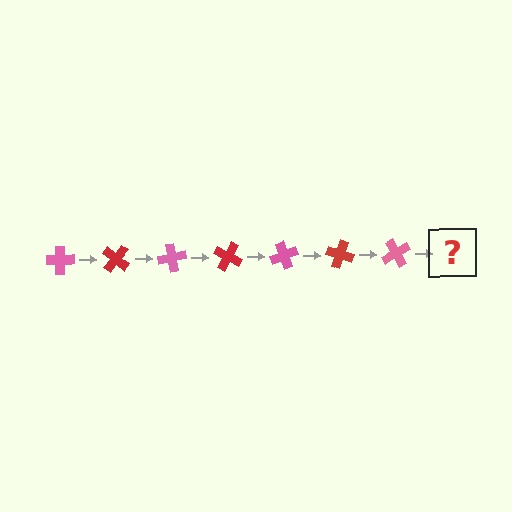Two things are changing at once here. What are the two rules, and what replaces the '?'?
The two rules are that it rotates 40 degrees each step and the color cycles through pink and red. The '?' should be a red cross, rotated 280 degrees from the start.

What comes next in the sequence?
The next element should be a red cross, rotated 280 degrees from the start.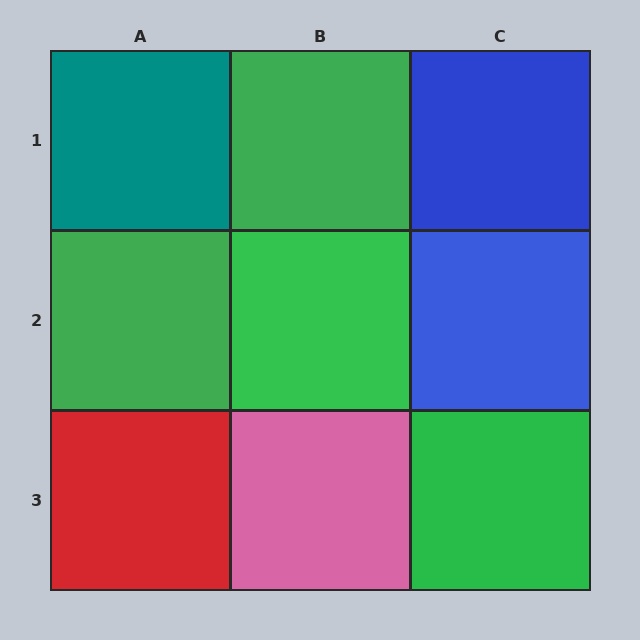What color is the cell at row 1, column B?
Green.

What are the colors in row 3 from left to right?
Red, pink, green.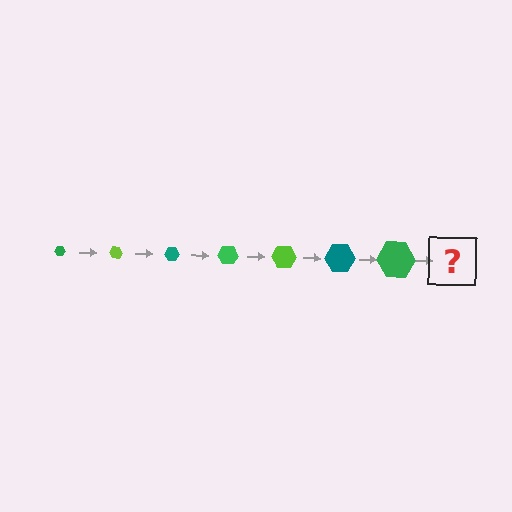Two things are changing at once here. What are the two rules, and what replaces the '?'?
The two rules are that the hexagon grows larger each step and the color cycles through green, lime, and teal. The '?' should be a lime hexagon, larger than the previous one.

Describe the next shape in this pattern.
It should be a lime hexagon, larger than the previous one.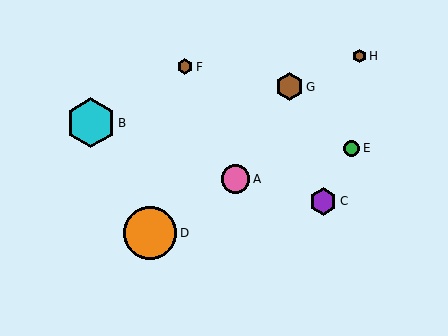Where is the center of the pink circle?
The center of the pink circle is at (236, 179).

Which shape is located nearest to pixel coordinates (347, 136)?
The green circle (labeled E) at (352, 148) is nearest to that location.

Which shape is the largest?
The orange circle (labeled D) is the largest.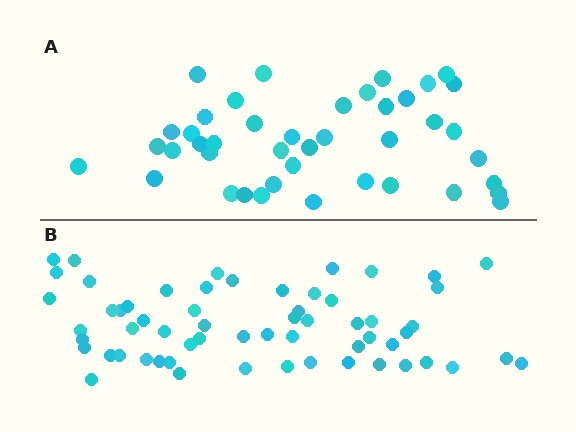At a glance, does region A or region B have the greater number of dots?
Region B (the bottom region) has more dots.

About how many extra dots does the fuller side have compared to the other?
Region B has approximately 20 more dots than region A.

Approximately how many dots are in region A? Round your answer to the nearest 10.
About 40 dots. (The exact count is 42, which rounds to 40.)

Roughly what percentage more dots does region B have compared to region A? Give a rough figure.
About 45% more.